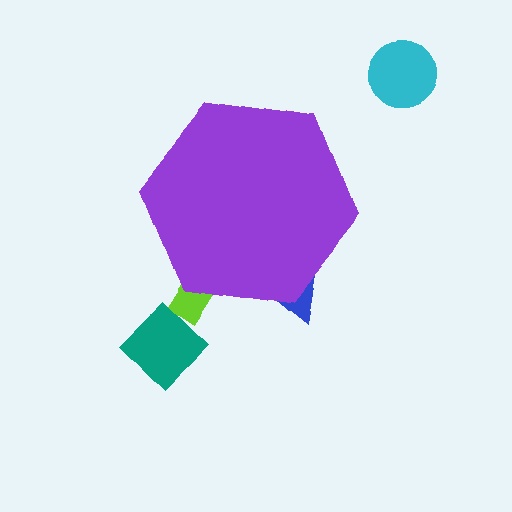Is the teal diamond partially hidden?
No, the teal diamond is fully visible.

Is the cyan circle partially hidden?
No, the cyan circle is fully visible.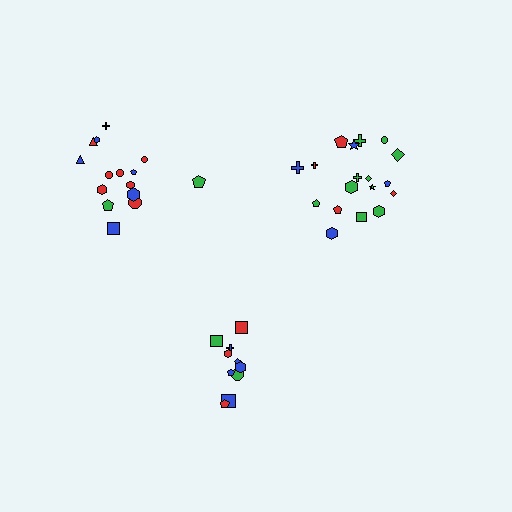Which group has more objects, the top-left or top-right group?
The top-right group.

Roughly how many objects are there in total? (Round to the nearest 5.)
Roughly 45 objects in total.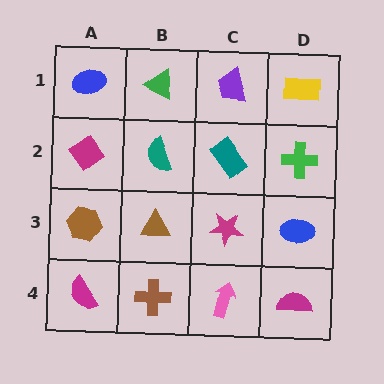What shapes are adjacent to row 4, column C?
A magenta star (row 3, column C), a brown cross (row 4, column B), a magenta semicircle (row 4, column D).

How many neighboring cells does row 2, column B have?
4.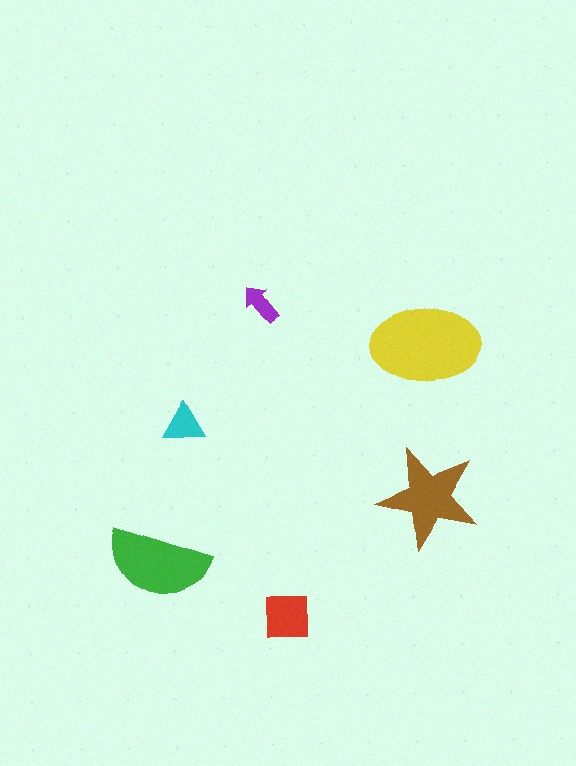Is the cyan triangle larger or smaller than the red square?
Smaller.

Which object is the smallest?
The purple arrow.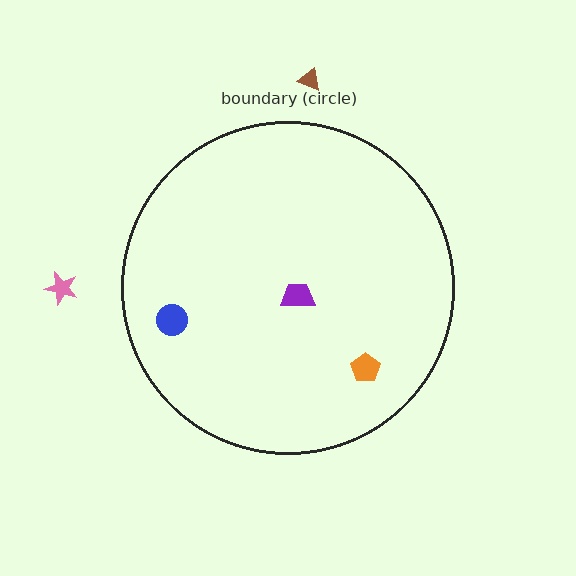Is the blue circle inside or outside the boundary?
Inside.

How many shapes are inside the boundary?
3 inside, 2 outside.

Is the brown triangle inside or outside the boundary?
Outside.